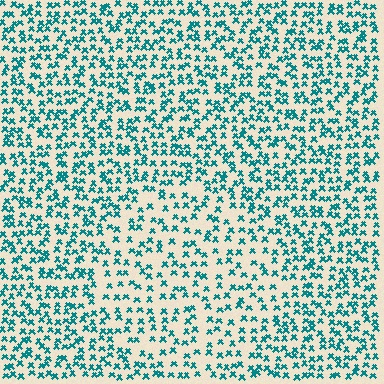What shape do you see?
I see a circle.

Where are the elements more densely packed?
The elements are more densely packed outside the circle boundary.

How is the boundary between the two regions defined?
The boundary is defined by a change in element density (approximately 1.6x ratio). All elements are the same color, size, and shape.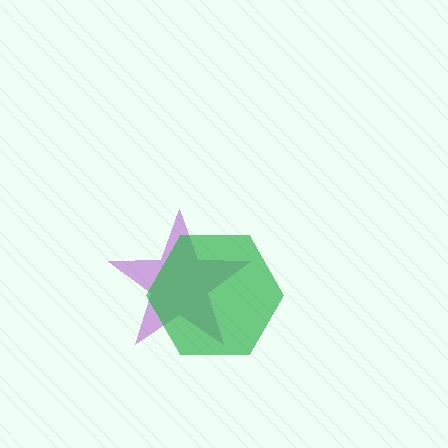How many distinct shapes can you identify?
There are 2 distinct shapes: a purple star, a green hexagon.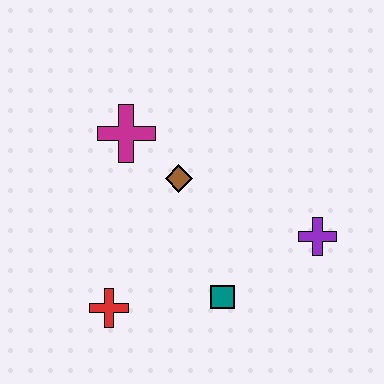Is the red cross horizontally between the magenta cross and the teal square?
No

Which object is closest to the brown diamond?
The magenta cross is closest to the brown diamond.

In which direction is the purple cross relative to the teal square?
The purple cross is to the right of the teal square.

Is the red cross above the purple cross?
No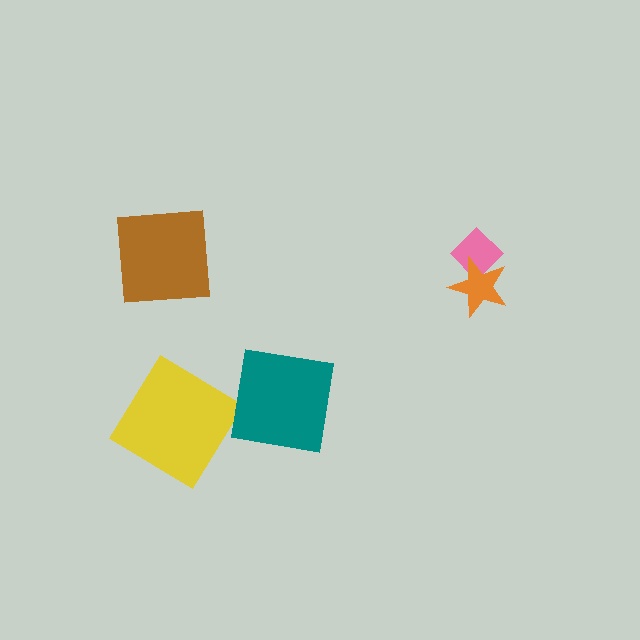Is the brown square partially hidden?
No, no other shape covers it.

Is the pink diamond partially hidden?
Yes, it is partially covered by another shape.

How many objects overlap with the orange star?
1 object overlaps with the orange star.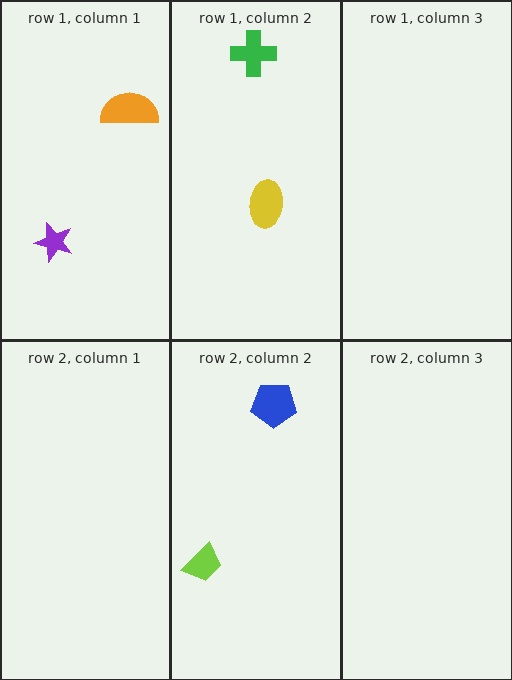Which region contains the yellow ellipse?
The row 1, column 2 region.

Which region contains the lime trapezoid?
The row 2, column 2 region.